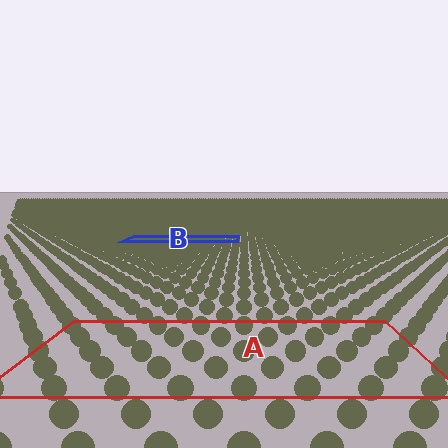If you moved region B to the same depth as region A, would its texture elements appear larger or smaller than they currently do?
They would appear larger. At a closer depth, the same texture elements are projected at a bigger on-screen size.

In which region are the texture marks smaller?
The texture marks are smaller in region B, because it is farther away.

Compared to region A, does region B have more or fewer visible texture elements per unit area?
Region B has more texture elements per unit area — they are packed more densely because it is farther away.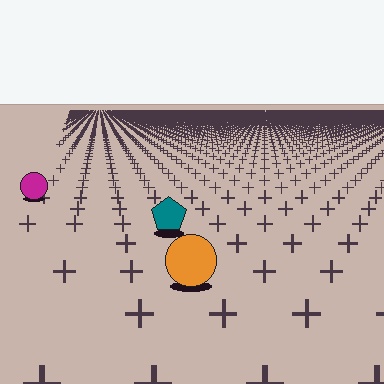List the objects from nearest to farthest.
From nearest to farthest: the orange circle, the teal pentagon, the magenta circle.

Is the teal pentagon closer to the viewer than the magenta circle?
Yes. The teal pentagon is closer — you can tell from the texture gradient: the ground texture is coarser near it.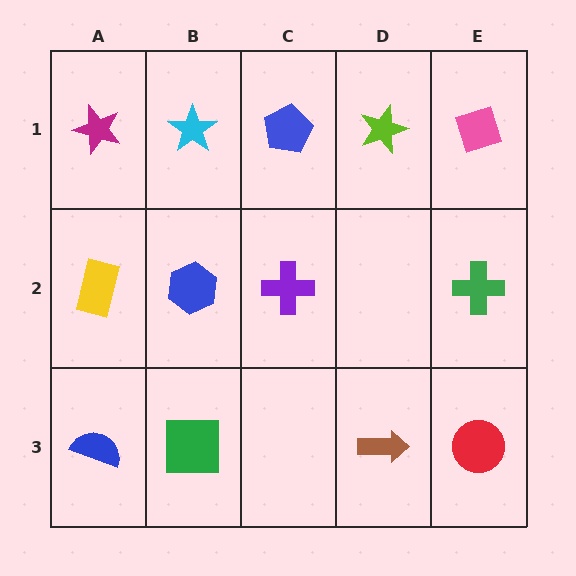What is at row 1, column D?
A lime star.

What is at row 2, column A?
A yellow rectangle.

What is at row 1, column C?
A blue pentagon.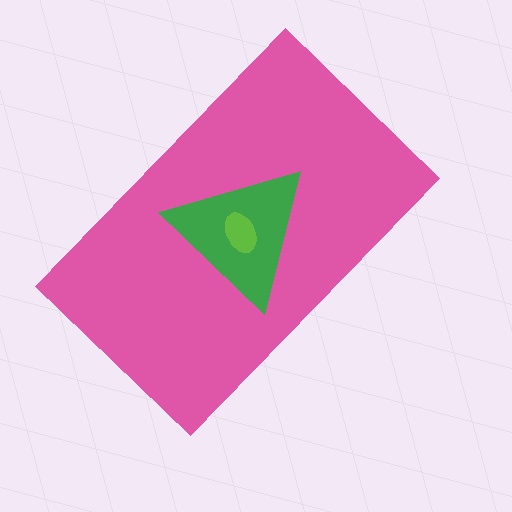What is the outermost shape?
The pink rectangle.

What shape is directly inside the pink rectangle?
The green triangle.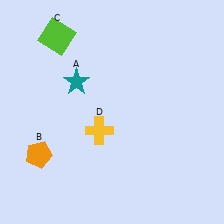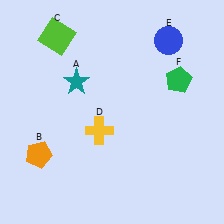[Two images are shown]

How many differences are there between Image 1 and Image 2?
There are 2 differences between the two images.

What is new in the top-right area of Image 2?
A green pentagon (F) was added in the top-right area of Image 2.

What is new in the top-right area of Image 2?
A blue circle (E) was added in the top-right area of Image 2.